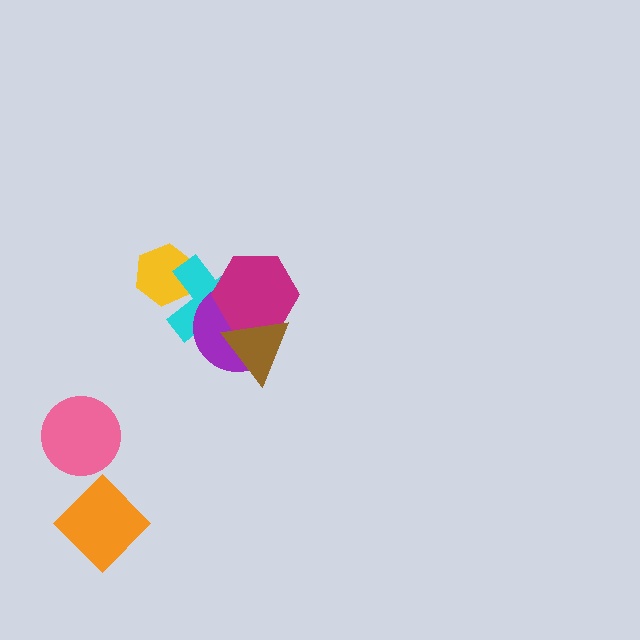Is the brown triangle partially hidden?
No, no other shape covers it.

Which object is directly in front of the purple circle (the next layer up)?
The magenta hexagon is directly in front of the purple circle.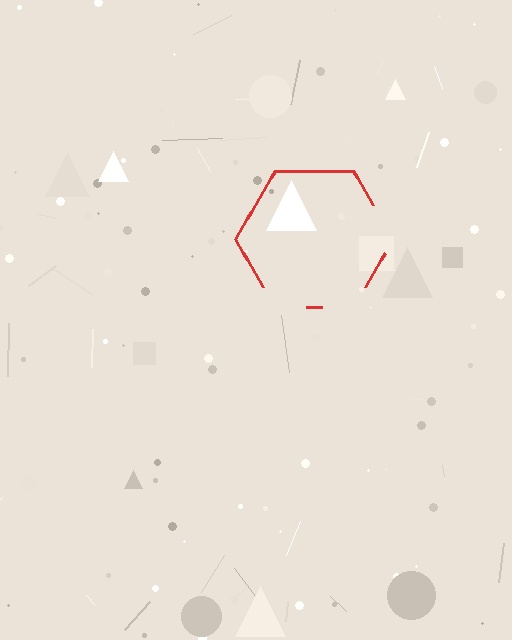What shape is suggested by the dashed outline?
The dashed outline suggests a hexagon.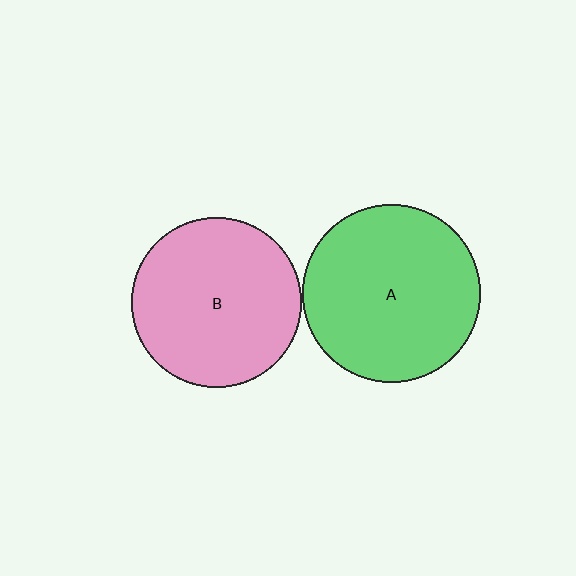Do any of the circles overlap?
No, none of the circles overlap.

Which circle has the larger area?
Circle A (green).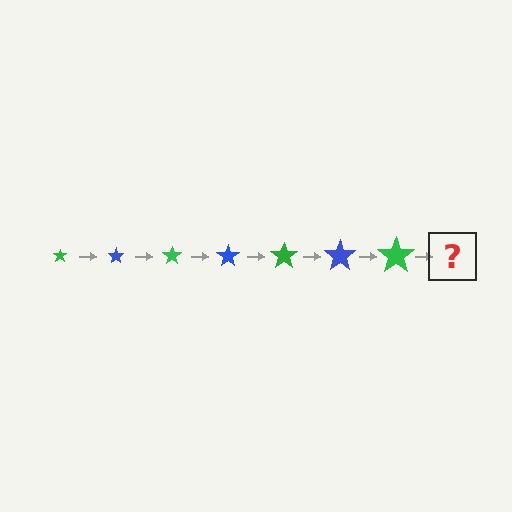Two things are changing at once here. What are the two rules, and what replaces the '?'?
The two rules are that the star grows larger each step and the color cycles through green and blue. The '?' should be a blue star, larger than the previous one.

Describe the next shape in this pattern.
It should be a blue star, larger than the previous one.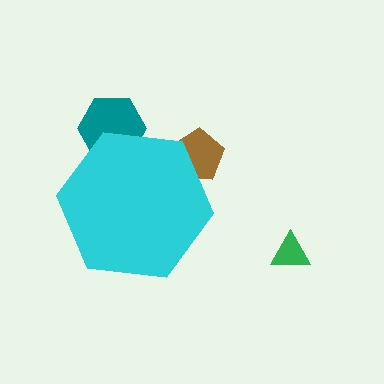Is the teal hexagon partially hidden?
Yes, the teal hexagon is partially hidden behind the cyan hexagon.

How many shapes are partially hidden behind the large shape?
2 shapes are partially hidden.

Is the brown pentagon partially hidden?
Yes, the brown pentagon is partially hidden behind the cyan hexagon.